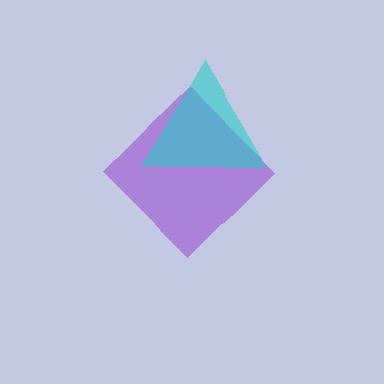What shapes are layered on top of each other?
The layered shapes are: a purple diamond, a cyan triangle.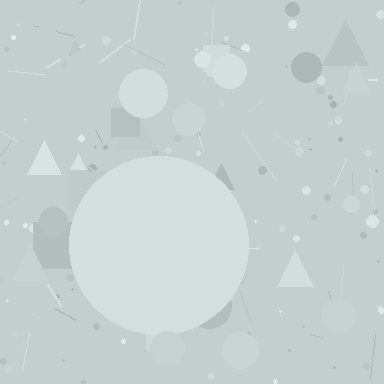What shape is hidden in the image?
A circle is hidden in the image.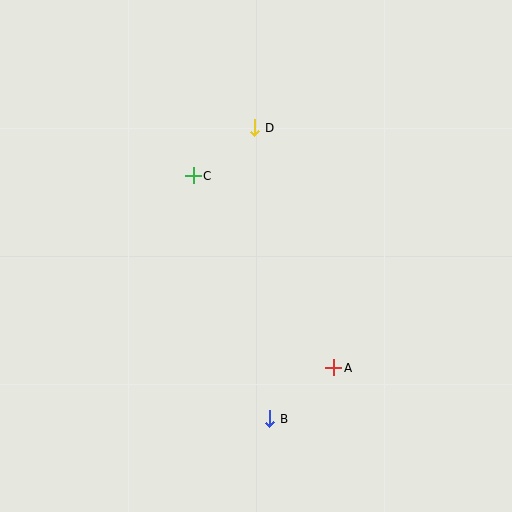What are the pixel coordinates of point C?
Point C is at (193, 176).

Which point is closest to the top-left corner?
Point C is closest to the top-left corner.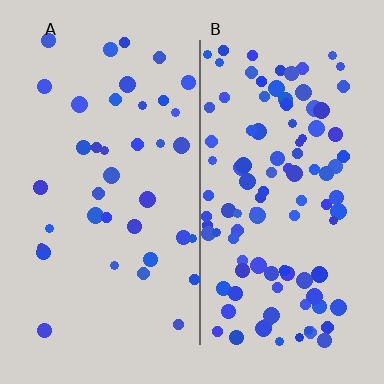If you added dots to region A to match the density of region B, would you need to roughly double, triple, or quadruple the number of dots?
Approximately triple.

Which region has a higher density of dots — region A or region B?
B (the right).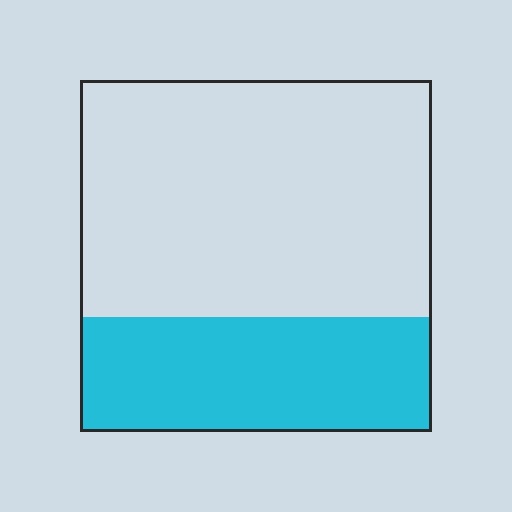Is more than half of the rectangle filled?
No.